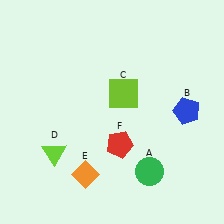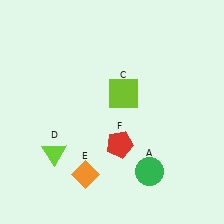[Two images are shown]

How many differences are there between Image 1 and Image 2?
There is 1 difference between the two images.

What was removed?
The blue pentagon (B) was removed in Image 2.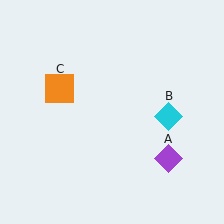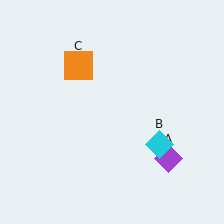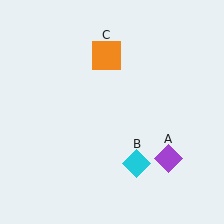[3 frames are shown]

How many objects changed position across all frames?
2 objects changed position: cyan diamond (object B), orange square (object C).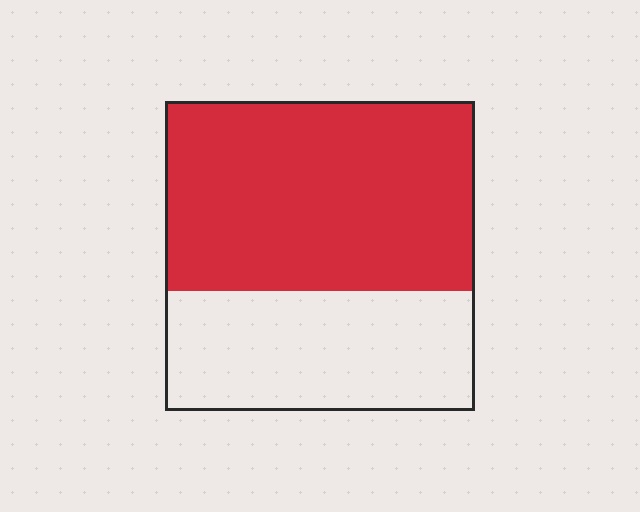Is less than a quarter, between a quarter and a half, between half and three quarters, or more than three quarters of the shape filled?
Between half and three quarters.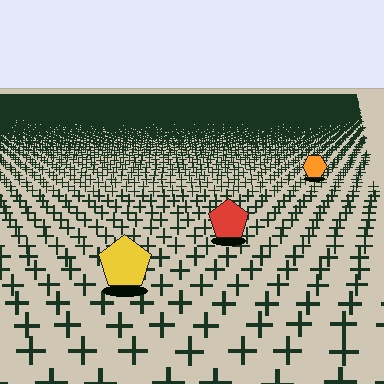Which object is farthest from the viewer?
The orange hexagon is farthest from the viewer. It appears smaller and the ground texture around it is denser.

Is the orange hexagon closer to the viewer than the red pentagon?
No. The red pentagon is closer — you can tell from the texture gradient: the ground texture is coarser near it.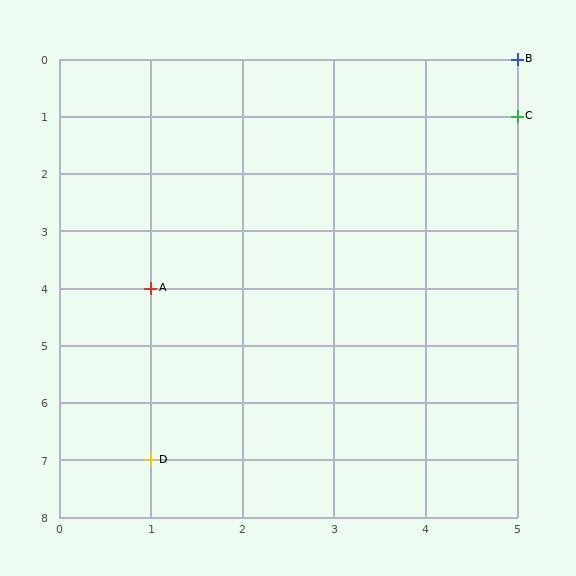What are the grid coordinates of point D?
Point D is at grid coordinates (1, 7).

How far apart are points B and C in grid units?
Points B and C are 1 row apart.